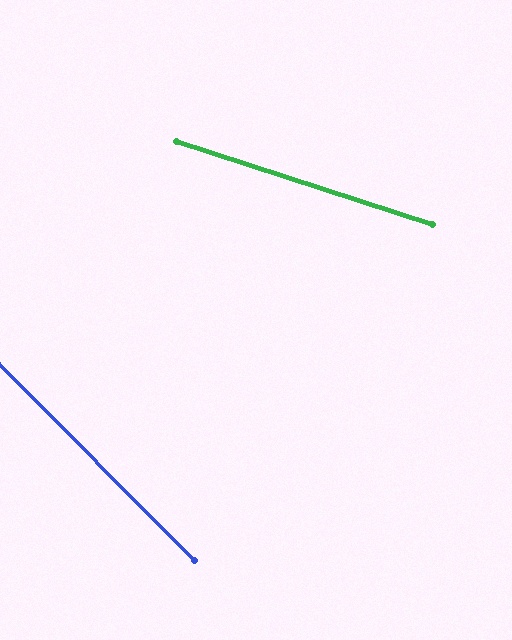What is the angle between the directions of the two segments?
Approximately 27 degrees.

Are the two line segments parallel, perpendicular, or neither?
Neither parallel nor perpendicular — they differ by about 27°.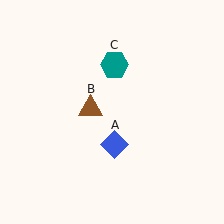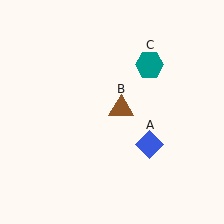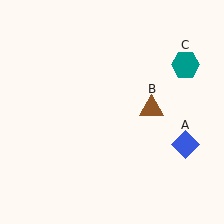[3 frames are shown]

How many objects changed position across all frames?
3 objects changed position: blue diamond (object A), brown triangle (object B), teal hexagon (object C).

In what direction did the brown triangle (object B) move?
The brown triangle (object B) moved right.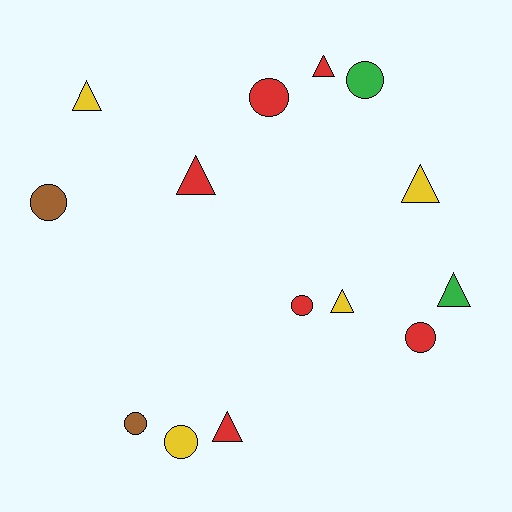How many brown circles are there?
There are 2 brown circles.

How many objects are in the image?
There are 14 objects.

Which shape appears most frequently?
Triangle, with 7 objects.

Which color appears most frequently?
Red, with 6 objects.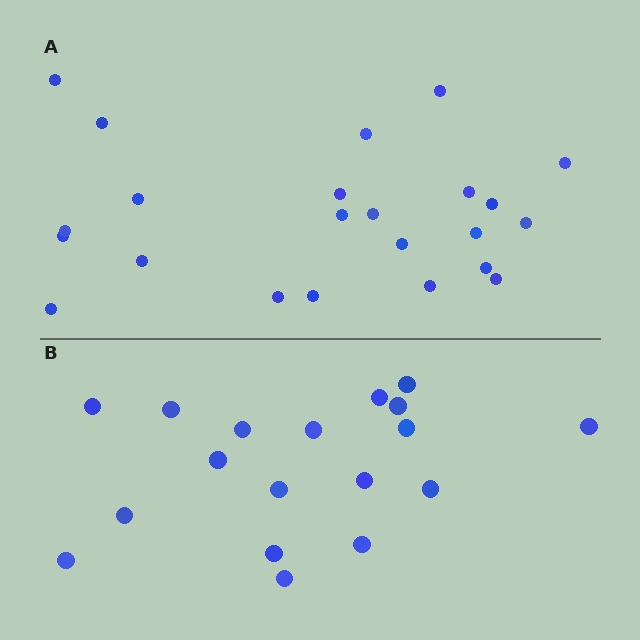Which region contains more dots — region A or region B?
Region A (the top region) has more dots.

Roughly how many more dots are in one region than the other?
Region A has about 5 more dots than region B.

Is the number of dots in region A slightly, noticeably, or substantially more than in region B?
Region A has noticeably more, but not dramatically so. The ratio is roughly 1.3 to 1.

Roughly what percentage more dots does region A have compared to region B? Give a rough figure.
About 30% more.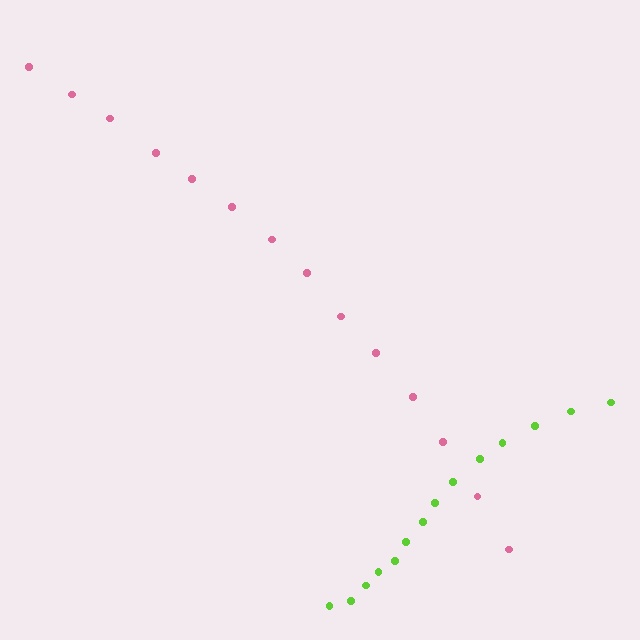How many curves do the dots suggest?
There are 2 distinct paths.